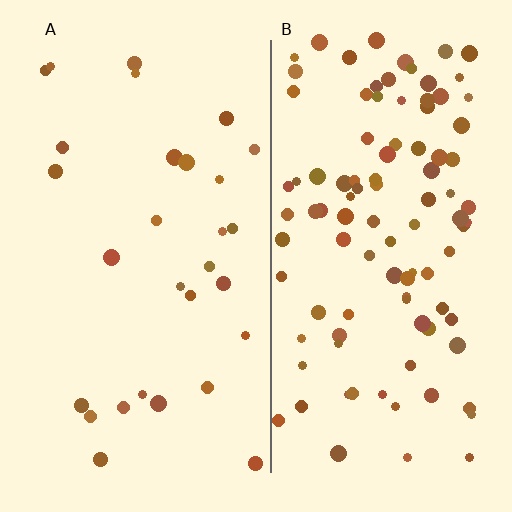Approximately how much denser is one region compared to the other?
Approximately 3.6× — region B over region A.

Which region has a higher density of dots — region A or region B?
B (the right).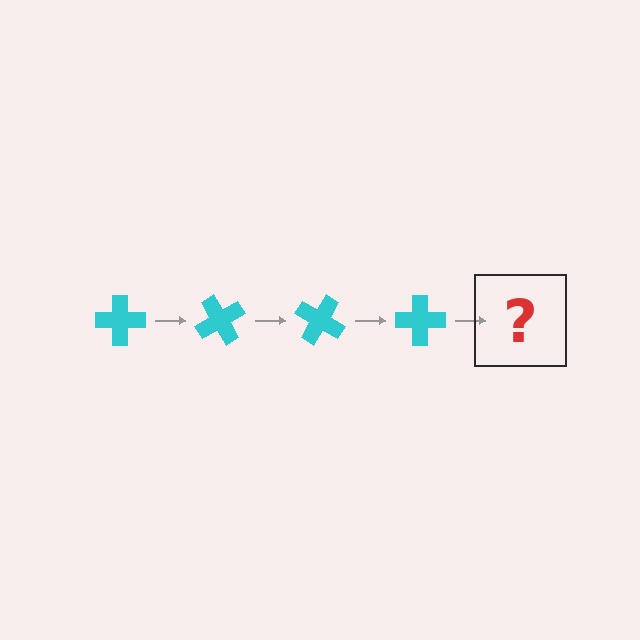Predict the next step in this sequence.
The next step is a cyan cross rotated 240 degrees.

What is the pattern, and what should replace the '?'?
The pattern is that the cross rotates 60 degrees each step. The '?' should be a cyan cross rotated 240 degrees.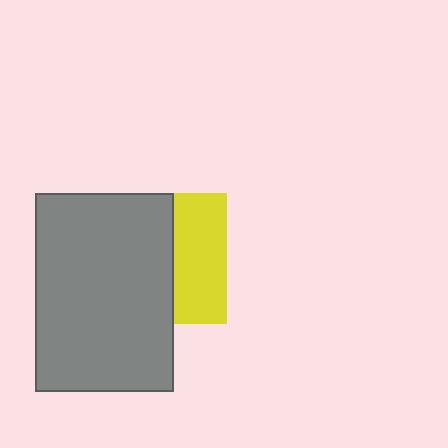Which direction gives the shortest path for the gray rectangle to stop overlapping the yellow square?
Moving left gives the shortest separation.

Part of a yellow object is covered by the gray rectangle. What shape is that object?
It is a square.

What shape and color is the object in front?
The object in front is a gray rectangle.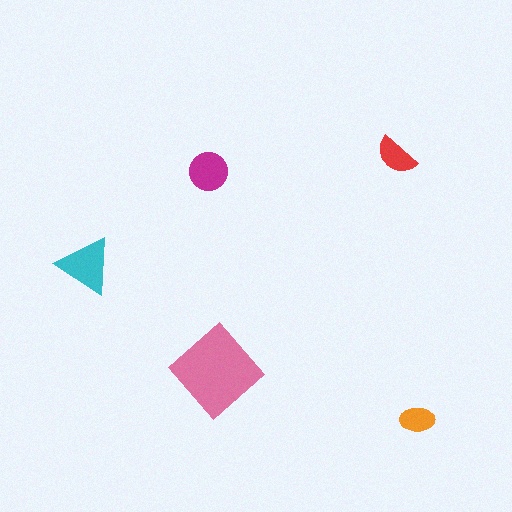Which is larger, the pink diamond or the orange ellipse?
The pink diamond.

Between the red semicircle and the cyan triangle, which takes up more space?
The cyan triangle.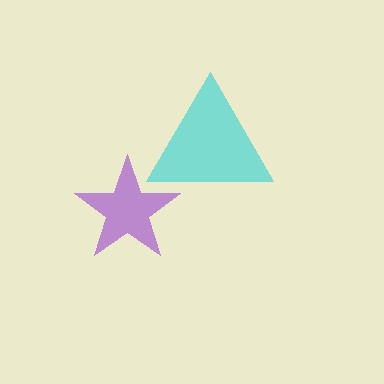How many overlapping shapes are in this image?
There are 2 overlapping shapes in the image.